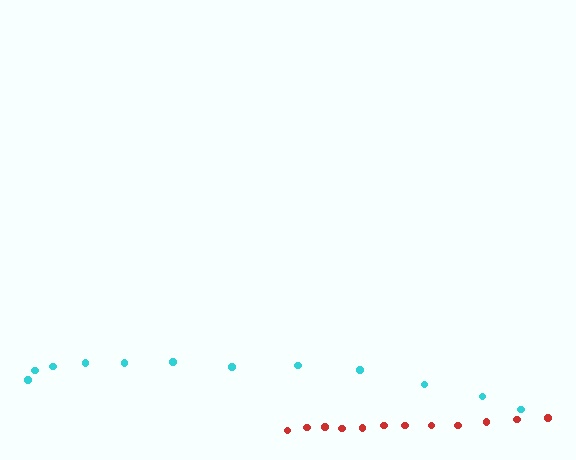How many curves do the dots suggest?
There are 2 distinct paths.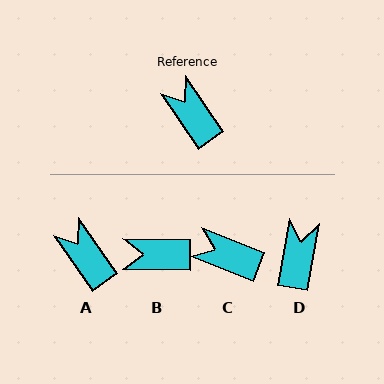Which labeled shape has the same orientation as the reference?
A.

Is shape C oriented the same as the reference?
No, it is off by about 34 degrees.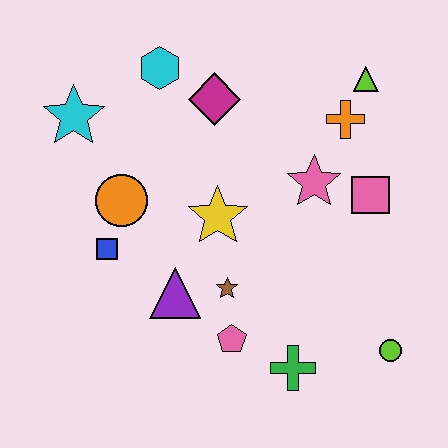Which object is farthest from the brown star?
The lime triangle is farthest from the brown star.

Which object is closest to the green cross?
The pink pentagon is closest to the green cross.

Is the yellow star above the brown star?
Yes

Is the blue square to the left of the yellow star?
Yes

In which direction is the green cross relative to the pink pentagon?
The green cross is to the right of the pink pentagon.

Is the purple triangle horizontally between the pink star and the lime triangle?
No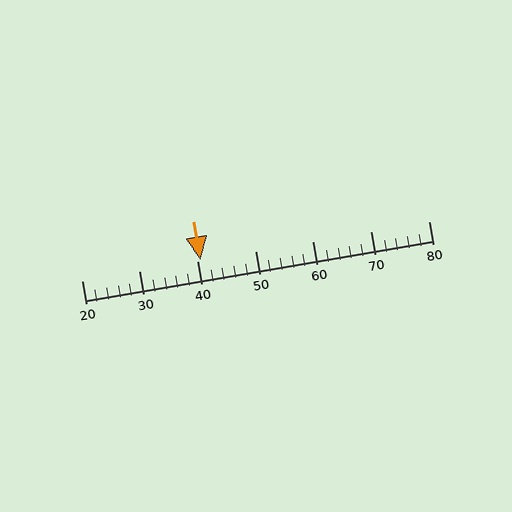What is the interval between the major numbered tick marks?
The major tick marks are spaced 10 units apart.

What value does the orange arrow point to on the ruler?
The orange arrow points to approximately 41.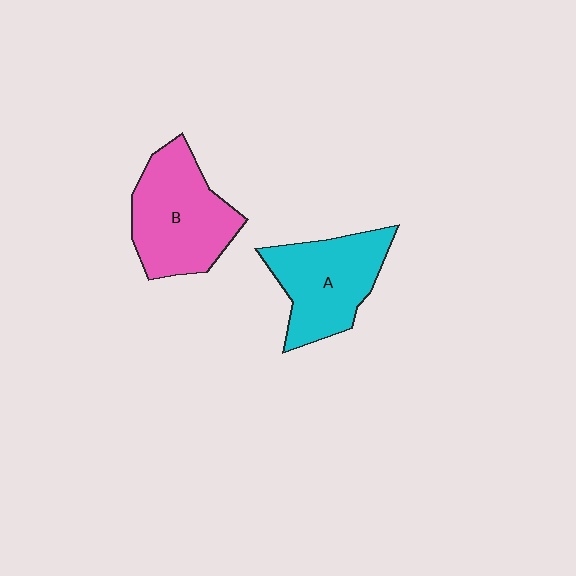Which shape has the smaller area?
Shape A (cyan).